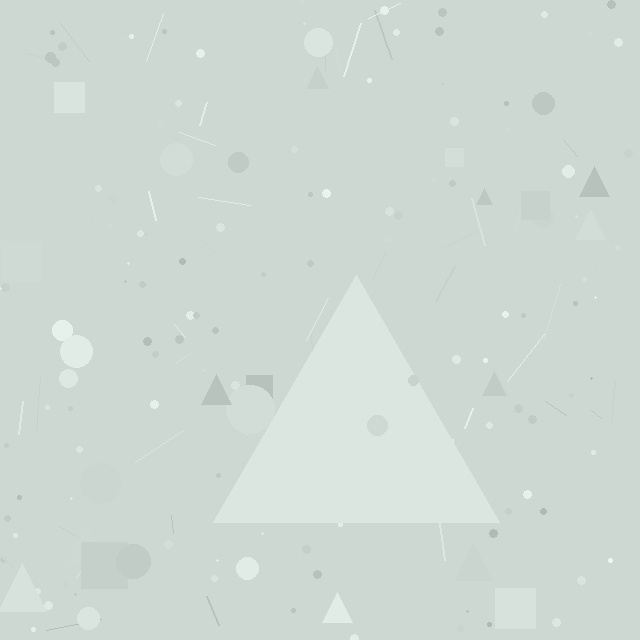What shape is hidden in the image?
A triangle is hidden in the image.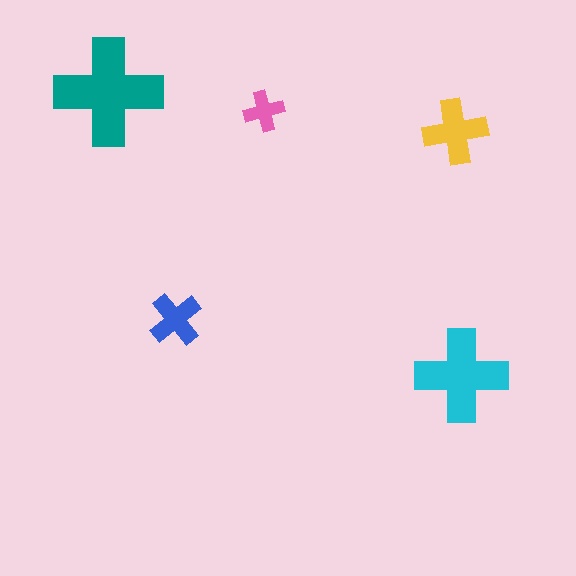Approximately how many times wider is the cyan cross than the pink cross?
About 2.5 times wider.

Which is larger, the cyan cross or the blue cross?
The cyan one.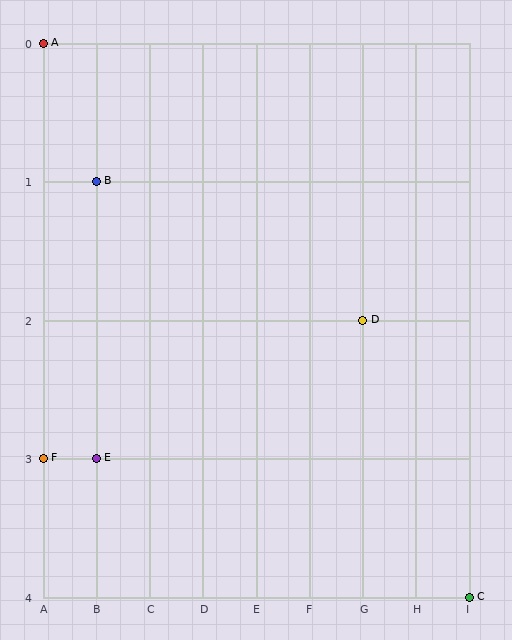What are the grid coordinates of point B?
Point B is at grid coordinates (B, 1).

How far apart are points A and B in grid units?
Points A and B are 1 column and 1 row apart (about 1.4 grid units diagonally).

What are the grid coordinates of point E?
Point E is at grid coordinates (B, 3).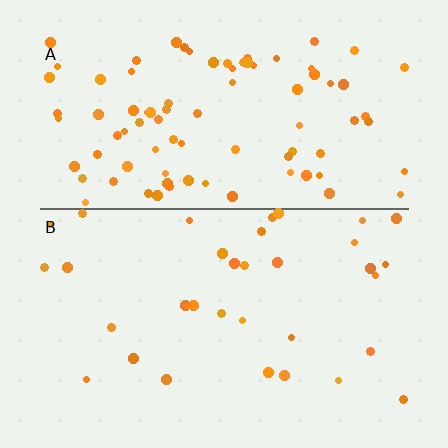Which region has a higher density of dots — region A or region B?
A (the top).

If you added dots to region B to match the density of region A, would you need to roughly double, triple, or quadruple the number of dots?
Approximately triple.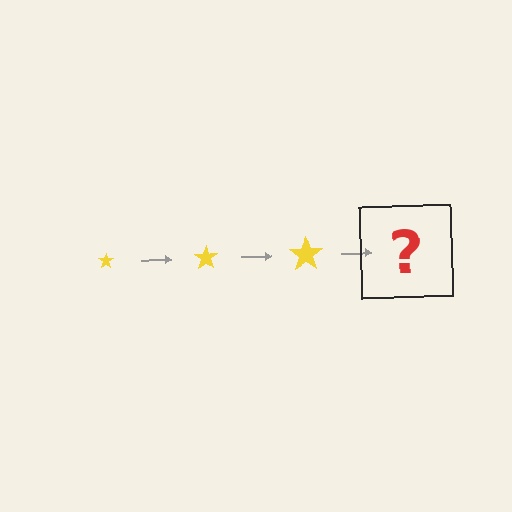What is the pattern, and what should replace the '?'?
The pattern is that the star gets progressively larger each step. The '?' should be a yellow star, larger than the previous one.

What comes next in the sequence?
The next element should be a yellow star, larger than the previous one.